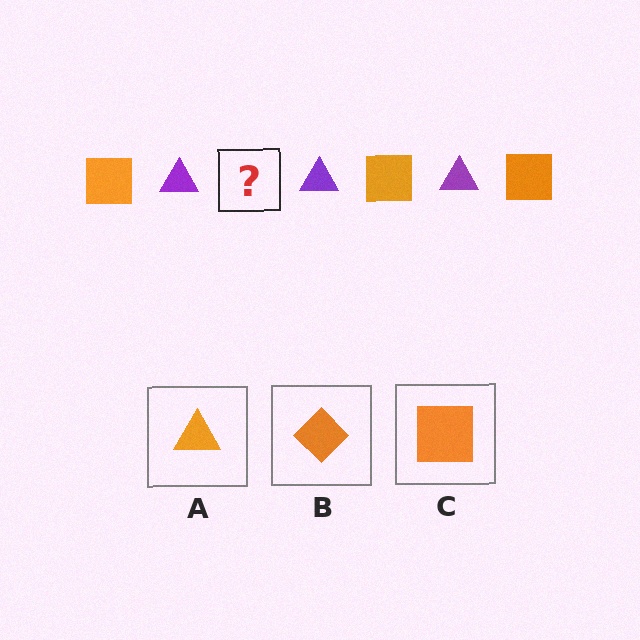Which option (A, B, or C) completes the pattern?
C.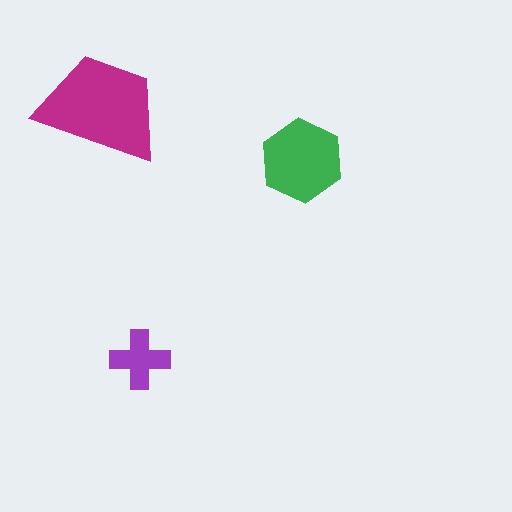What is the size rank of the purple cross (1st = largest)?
3rd.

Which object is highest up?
The magenta trapezoid is topmost.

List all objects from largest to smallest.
The magenta trapezoid, the green hexagon, the purple cross.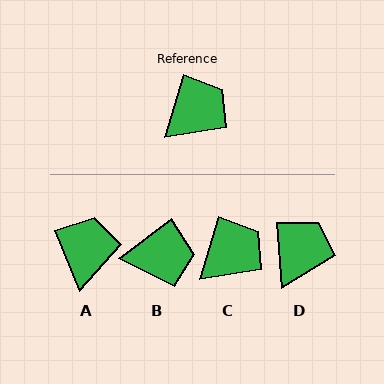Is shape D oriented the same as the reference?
No, it is off by about 21 degrees.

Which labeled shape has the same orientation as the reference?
C.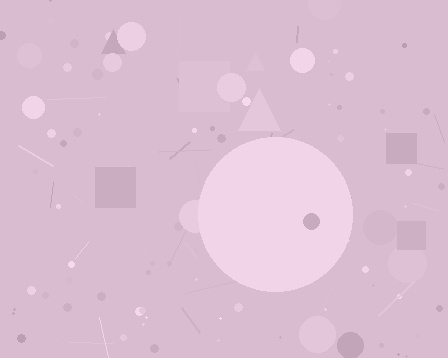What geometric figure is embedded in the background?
A circle is embedded in the background.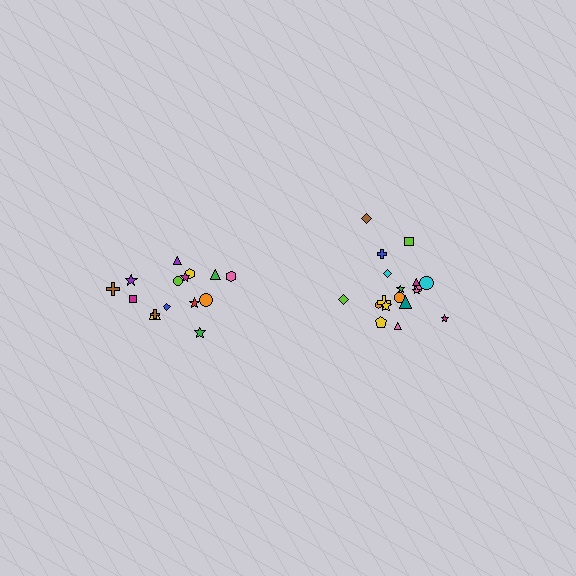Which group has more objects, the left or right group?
The right group.